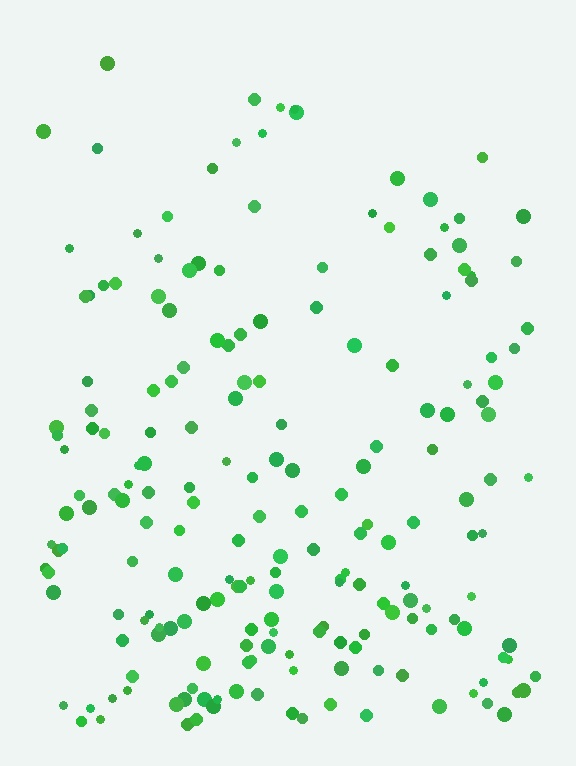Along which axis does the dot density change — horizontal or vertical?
Vertical.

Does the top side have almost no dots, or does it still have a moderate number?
Still a moderate number, just noticeably fewer than the bottom.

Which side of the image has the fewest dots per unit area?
The top.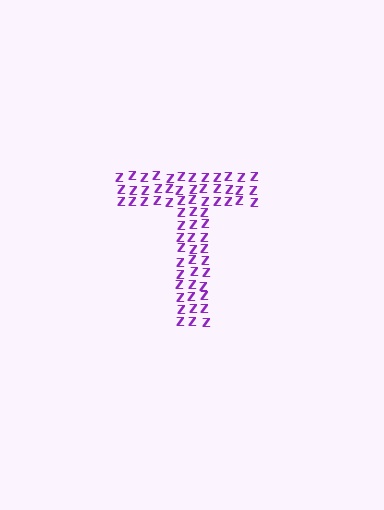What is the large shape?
The large shape is the letter T.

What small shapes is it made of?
It is made of small letter Z's.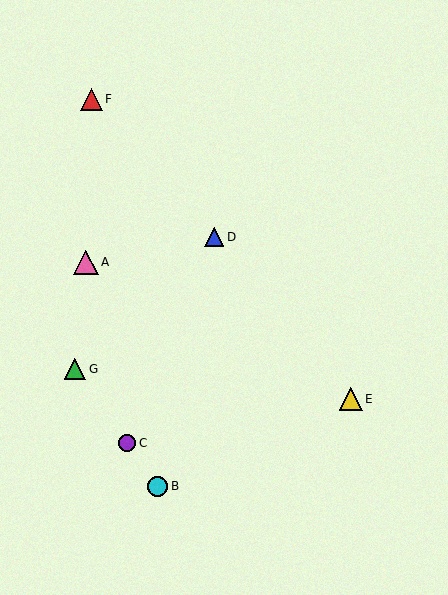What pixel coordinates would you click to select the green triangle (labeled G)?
Click at (75, 369) to select the green triangle G.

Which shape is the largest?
The pink triangle (labeled A) is the largest.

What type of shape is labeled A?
Shape A is a pink triangle.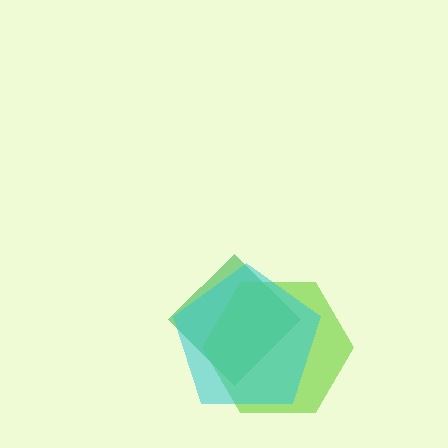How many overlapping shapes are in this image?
There are 3 overlapping shapes in the image.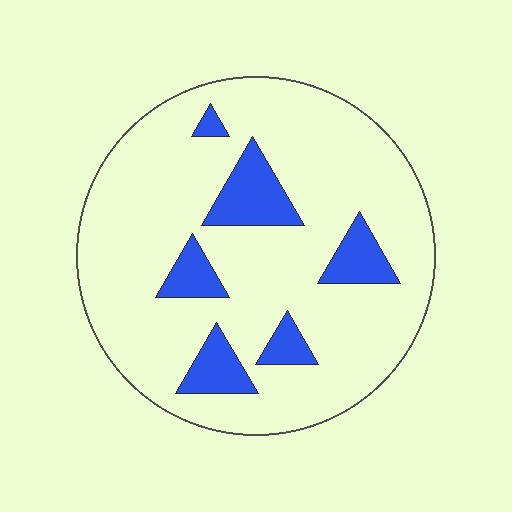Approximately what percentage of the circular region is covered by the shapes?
Approximately 15%.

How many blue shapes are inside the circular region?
6.